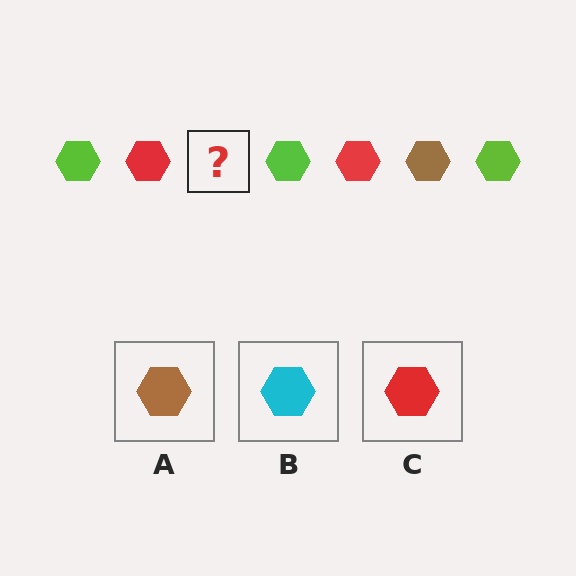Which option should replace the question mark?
Option A.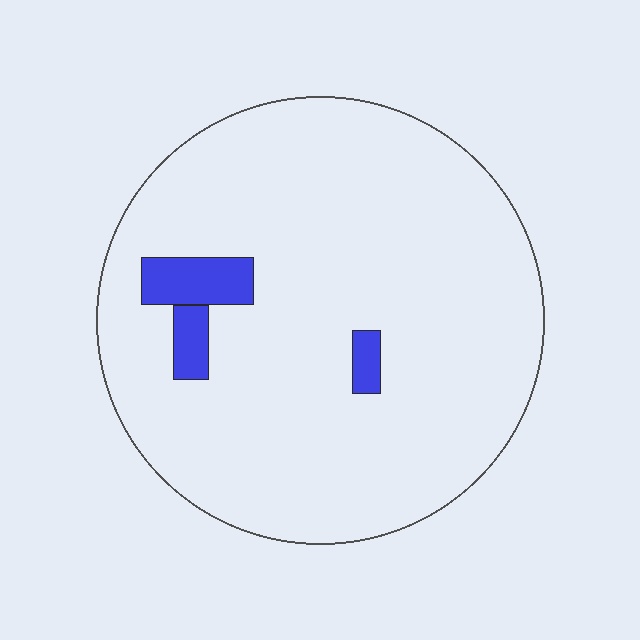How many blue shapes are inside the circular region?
3.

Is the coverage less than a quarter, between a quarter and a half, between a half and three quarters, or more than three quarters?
Less than a quarter.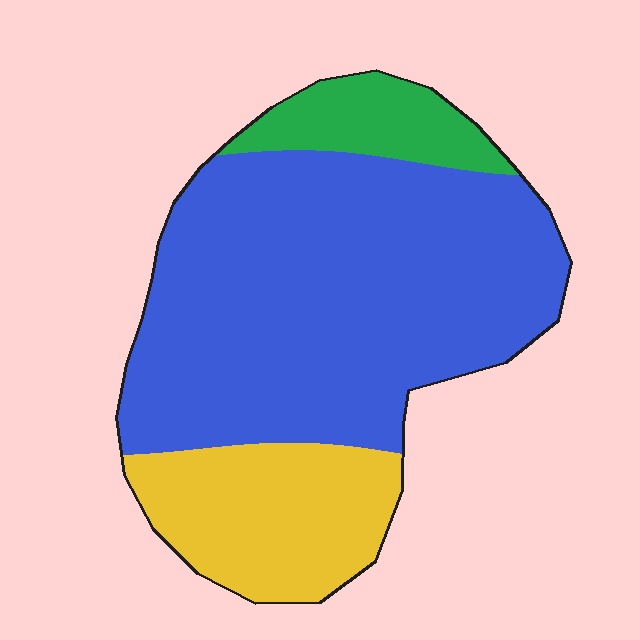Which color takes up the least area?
Green, at roughly 10%.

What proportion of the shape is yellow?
Yellow covers 22% of the shape.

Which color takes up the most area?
Blue, at roughly 65%.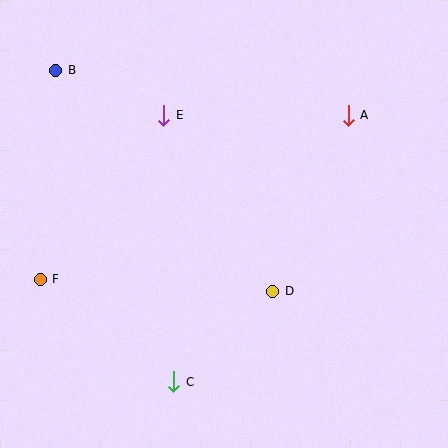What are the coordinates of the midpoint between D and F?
The midpoint between D and F is at (156, 285).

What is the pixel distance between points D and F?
The distance between D and F is 233 pixels.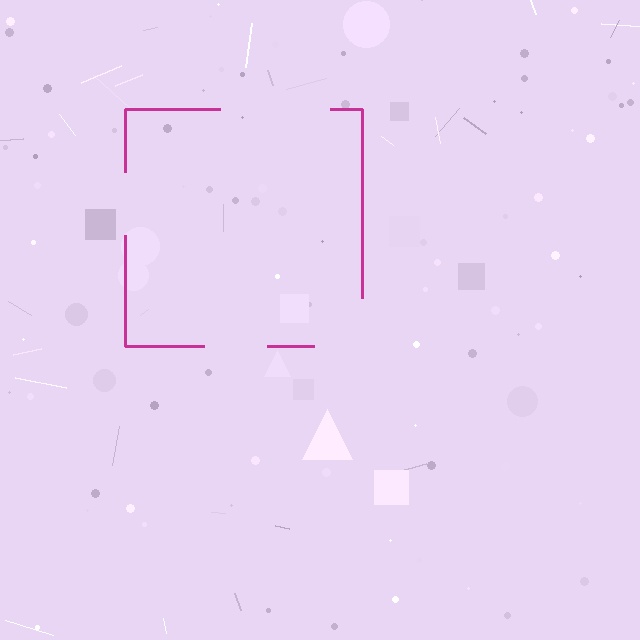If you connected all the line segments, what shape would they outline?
They would outline a square.